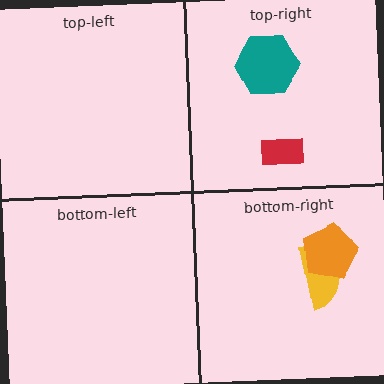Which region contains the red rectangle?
The top-right region.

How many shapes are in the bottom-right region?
2.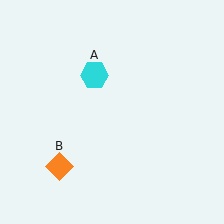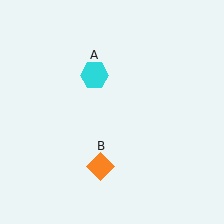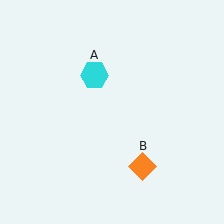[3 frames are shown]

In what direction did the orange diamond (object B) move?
The orange diamond (object B) moved right.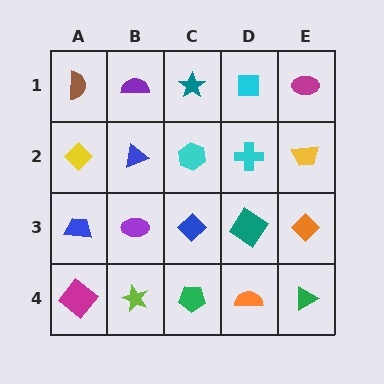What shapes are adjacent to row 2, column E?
A magenta ellipse (row 1, column E), an orange diamond (row 3, column E), a cyan cross (row 2, column D).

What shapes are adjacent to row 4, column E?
An orange diamond (row 3, column E), an orange semicircle (row 4, column D).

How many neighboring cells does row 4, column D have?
3.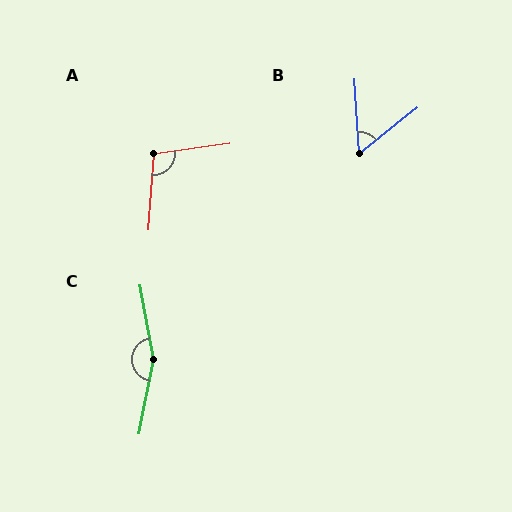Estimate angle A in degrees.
Approximately 102 degrees.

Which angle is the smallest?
B, at approximately 55 degrees.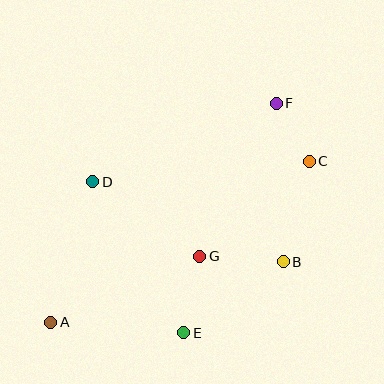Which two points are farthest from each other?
Points A and F are farthest from each other.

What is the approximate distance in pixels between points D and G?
The distance between D and G is approximately 131 pixels.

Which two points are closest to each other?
Points C and F are closest to each other.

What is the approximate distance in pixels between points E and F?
The distance between E and F is approximately 247 pixels.